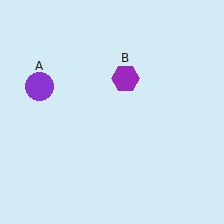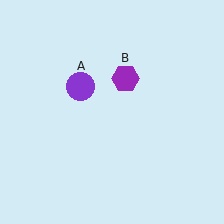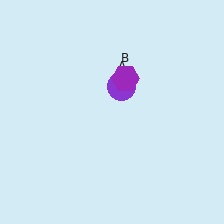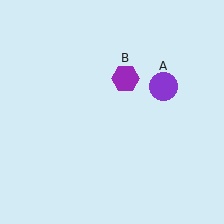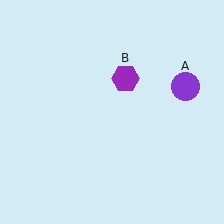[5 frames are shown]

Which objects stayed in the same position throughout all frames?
Purple hexagon (object B) remained stationary.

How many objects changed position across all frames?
1 object changed position: purple circle (object A).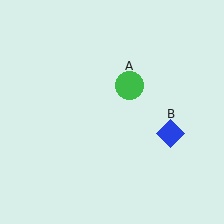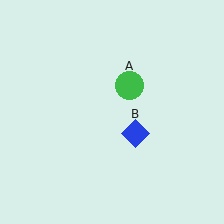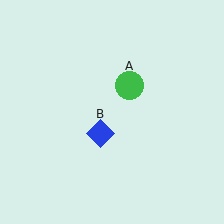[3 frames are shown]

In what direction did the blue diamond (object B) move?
The blue diamond (object B) moved left.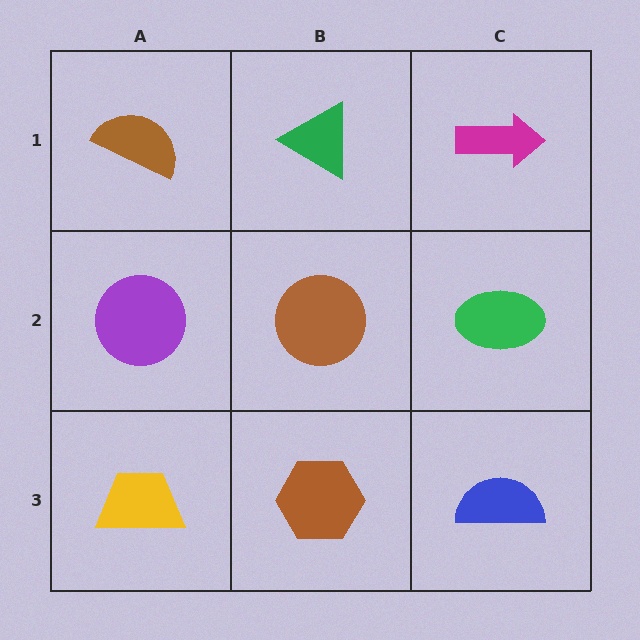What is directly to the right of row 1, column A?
A green triangle.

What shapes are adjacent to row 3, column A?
A purple circle (row 2, column A), a brown hexagon (row 3, column B).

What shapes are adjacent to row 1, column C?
A green ellipse (row 2, column C), a green triangle (row 1, column B).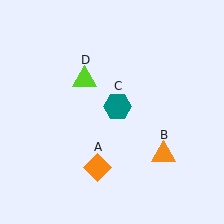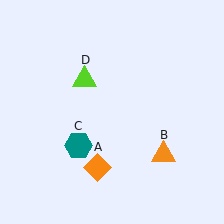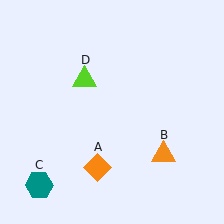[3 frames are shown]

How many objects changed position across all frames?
1 object changed position: teal hexagon (object C).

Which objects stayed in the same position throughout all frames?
Orange diamond (object A) and orange triangle (object B) and lime triangle (object D) remained stationary.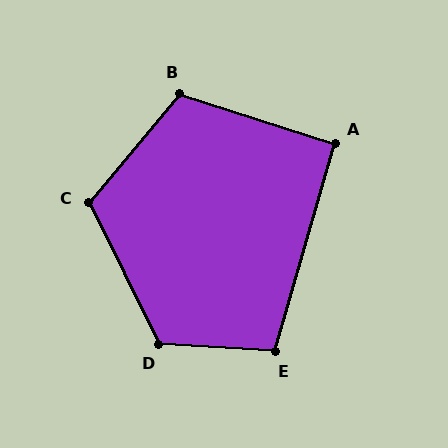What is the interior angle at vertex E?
Approximately 103 degrees (obtuse).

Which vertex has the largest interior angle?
D, at approximately 120 degrees.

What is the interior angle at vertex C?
Approximately 114 degrees (obtuse).